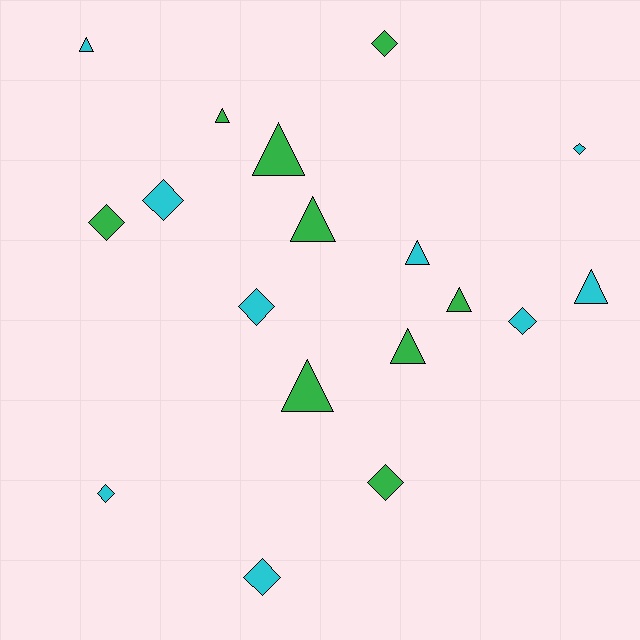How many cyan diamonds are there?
There are 6 cyan diamonds.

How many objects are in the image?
There are 18 objects.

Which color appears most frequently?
Green, with 9 objects.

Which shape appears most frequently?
Diamond, with 9 objects.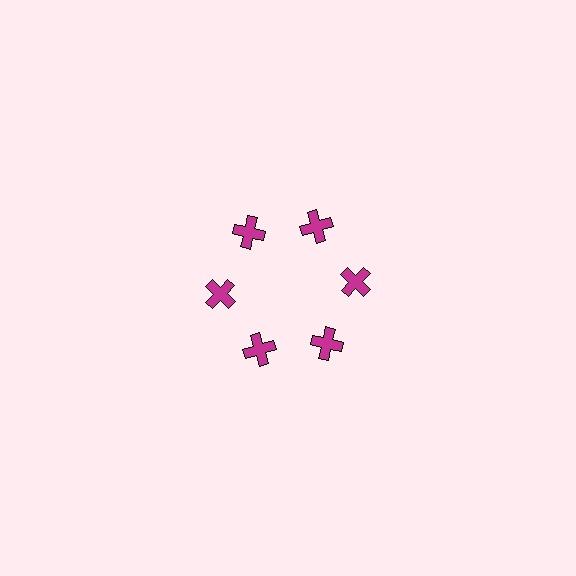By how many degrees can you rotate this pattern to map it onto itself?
The pattern maps onto itself every 60 degrees of rotation.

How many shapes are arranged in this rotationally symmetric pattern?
There are 6 shapes, arranged in 6 groups of 1.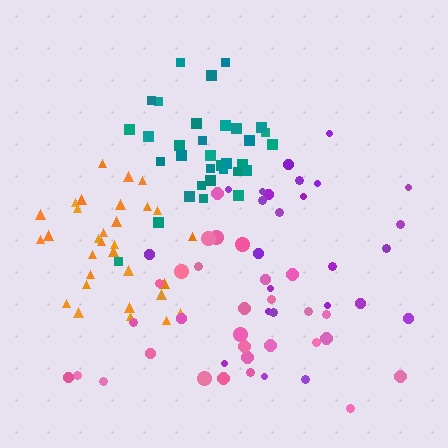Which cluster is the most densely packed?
Teal.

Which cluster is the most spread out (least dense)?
Purple.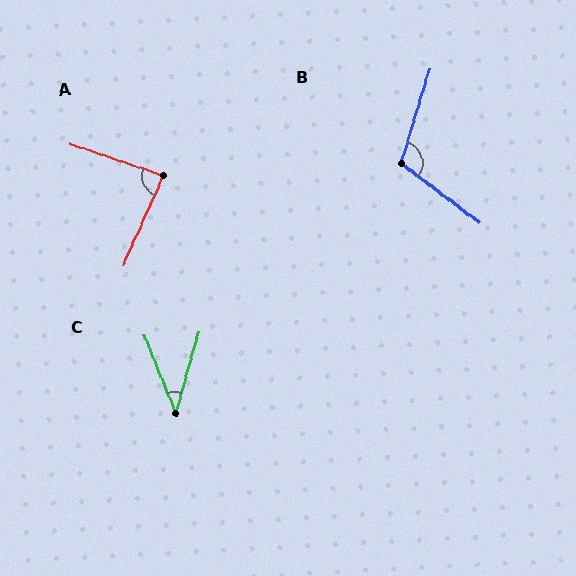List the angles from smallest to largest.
C (38°), A (85°), B (110°).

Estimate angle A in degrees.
Approximately 85 degrees.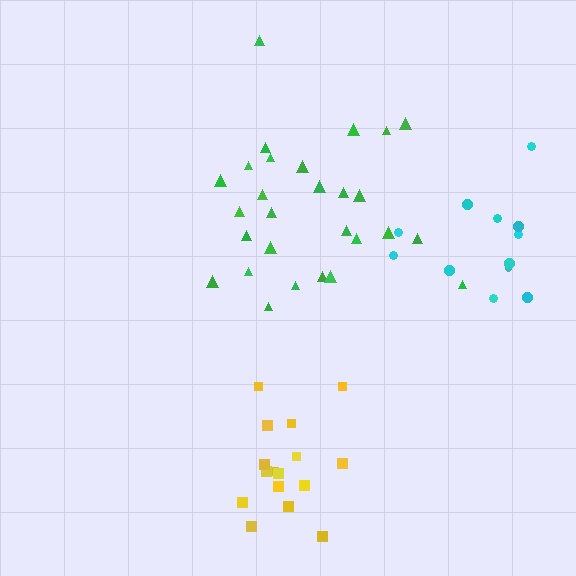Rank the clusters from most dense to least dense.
yellow, green, cyan.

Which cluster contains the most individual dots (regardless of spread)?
Green (28).